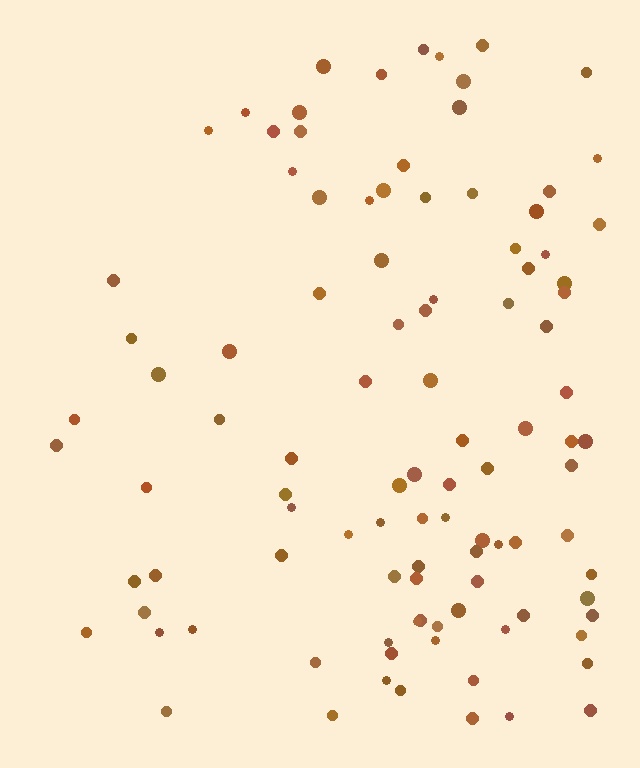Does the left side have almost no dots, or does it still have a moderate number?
Still a moderate number, just noticeably fewer than the right.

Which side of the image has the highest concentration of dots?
The right.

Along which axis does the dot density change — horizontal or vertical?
Horizontal.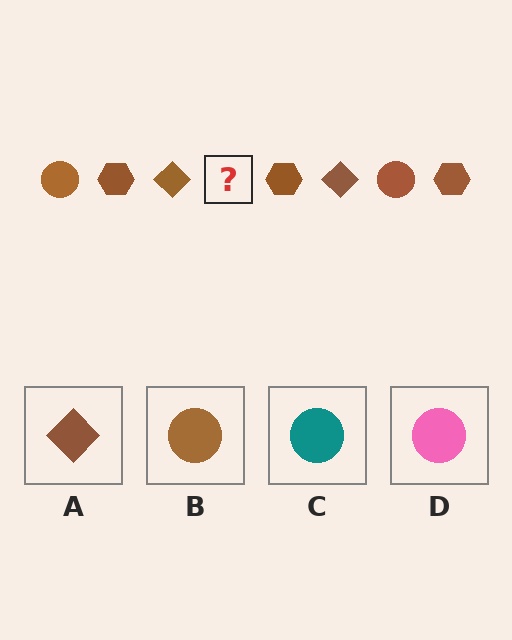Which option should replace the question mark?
Option B.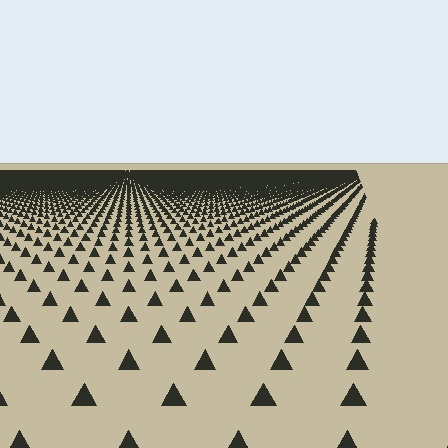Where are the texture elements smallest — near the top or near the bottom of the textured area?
Near the top.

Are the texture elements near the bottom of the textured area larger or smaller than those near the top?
Larger. Near the bottom, elements are closer to the viewer and appear at a bigger on-screen size.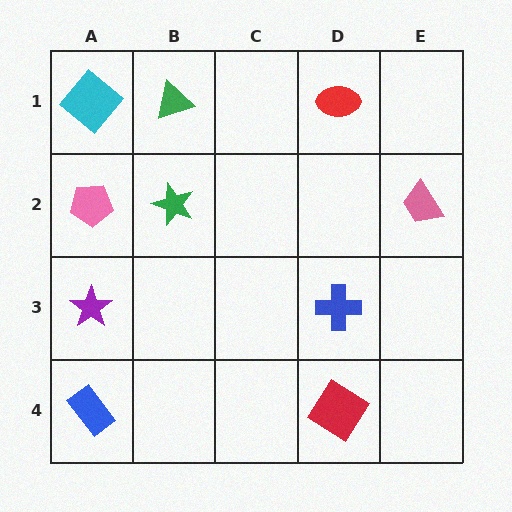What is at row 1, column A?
A cyan diamond.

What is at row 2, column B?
A green star.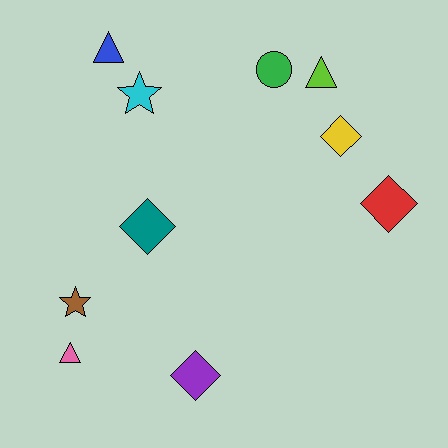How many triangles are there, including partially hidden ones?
There are 3 triangles.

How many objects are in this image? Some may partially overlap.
There are 10 objects.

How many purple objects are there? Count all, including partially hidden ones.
There is 1 purple object.